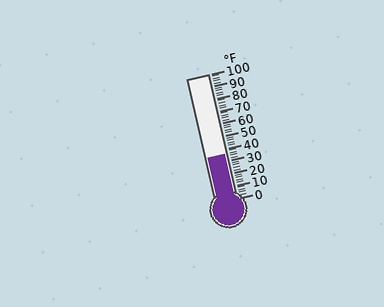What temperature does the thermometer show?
The thermometer shows approximately 36°F.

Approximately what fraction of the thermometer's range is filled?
The thermometer is filled to approximately 35% of its range.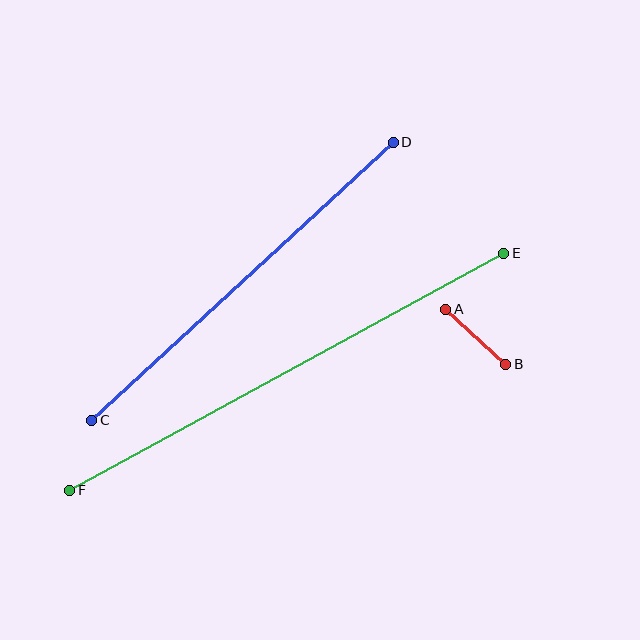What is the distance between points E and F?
The distance is approximately 494 pixels.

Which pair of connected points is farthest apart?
Points E and F are farthest apart.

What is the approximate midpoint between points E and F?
The midpoint is at approximately (287, 372) pixels.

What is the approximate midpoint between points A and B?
The midpoint is at approximately (476, 337) pixels.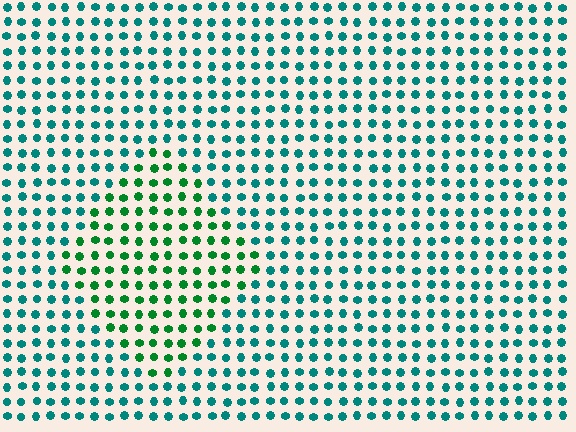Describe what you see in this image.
The image is filled with small teal elements in a uniform arrangement. A diamond-shaped region is visible where the elements are tinted to a slightly different hue, forming a subtle color boundary.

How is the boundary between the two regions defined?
The boundary is defined purely by a slight shift in hue (about 39 degrees). Spacing, size, and orientation are identical on both sides.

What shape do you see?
I see a diamond.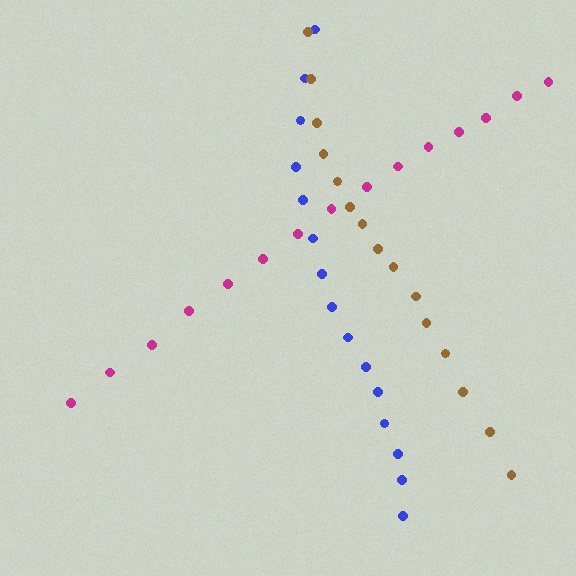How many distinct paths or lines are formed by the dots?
There are 3 distinct paths.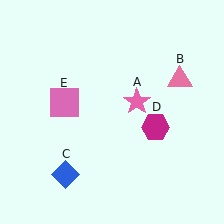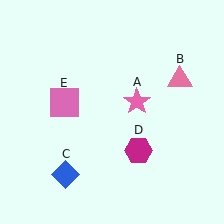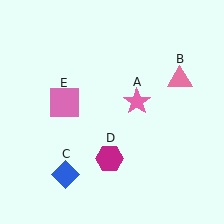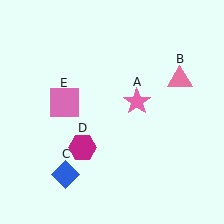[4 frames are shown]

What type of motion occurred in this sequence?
The magenta hexagon (object D) rotated clockwise around the center of the scene.